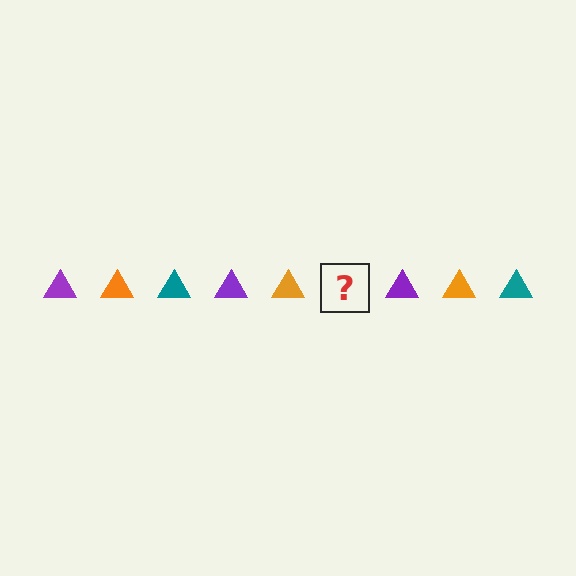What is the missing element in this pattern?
The missing element is a teal triangle.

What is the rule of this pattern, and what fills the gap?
The rule is that the pattern cycles through purple, orange, teal triangles. The gap should be filled with a teal triangle.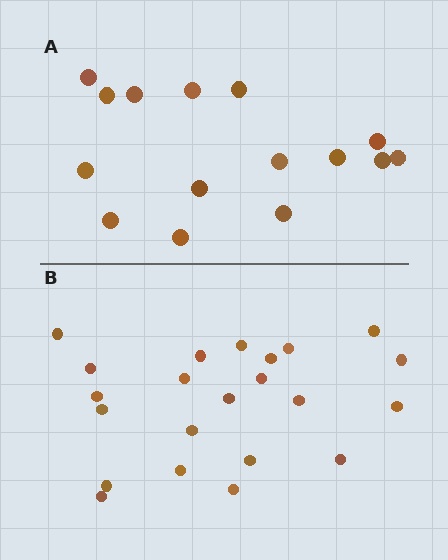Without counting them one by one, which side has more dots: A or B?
Region B (the bottom region) has more dots.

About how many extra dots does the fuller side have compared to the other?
Region B has roughly 8 or so more dots than region A.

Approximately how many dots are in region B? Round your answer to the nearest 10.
About 20 dots. (The exact count is 22, which rounds to 20.)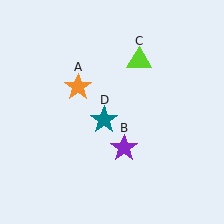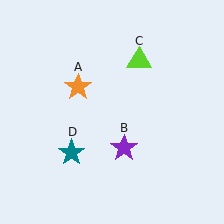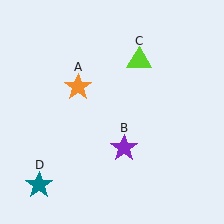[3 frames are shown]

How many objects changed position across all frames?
1 object changed position: teal star (object D).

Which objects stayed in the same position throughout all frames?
Orange star (object A) and purple star (object B) and lime triangle (object C) remained stationary.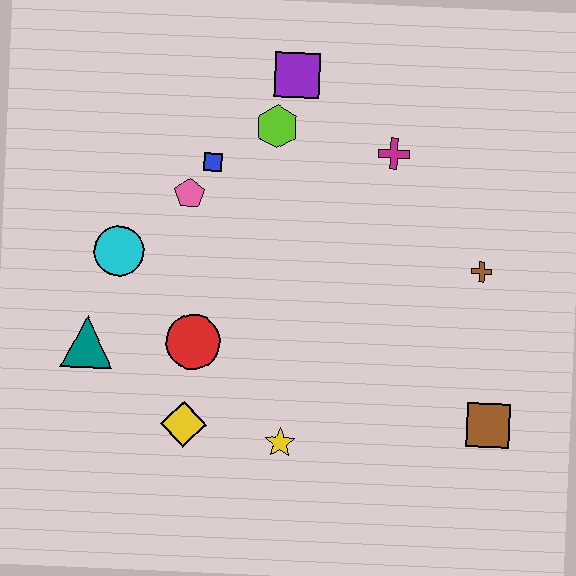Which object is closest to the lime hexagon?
The purple square is closest to the lime hexagon.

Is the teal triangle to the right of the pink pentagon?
No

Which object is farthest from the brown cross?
The teal triangle is farthest from the brown cross.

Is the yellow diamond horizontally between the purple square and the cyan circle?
Yes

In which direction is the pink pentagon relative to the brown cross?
The pink pentagon is to the left of the brown cross.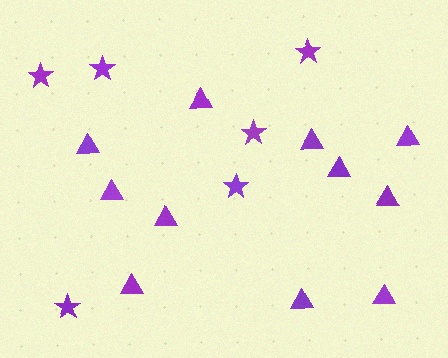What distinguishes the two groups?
There are 2 groups: one group of stars (6) and one group of triangles (11).